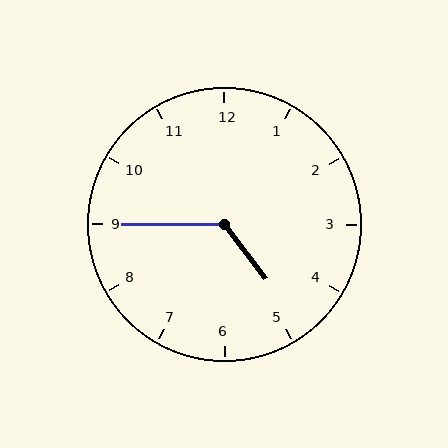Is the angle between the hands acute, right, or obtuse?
It is obtuse.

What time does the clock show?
4:45.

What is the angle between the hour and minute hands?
Approximately 128 degrees.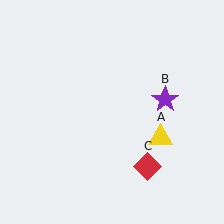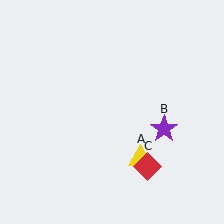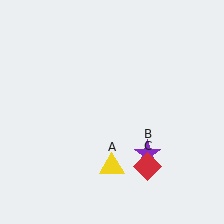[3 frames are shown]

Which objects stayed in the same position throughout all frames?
Red diamond (object C) remained stationary.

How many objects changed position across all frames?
2 objects changed position: yellow triangle (object A), purple star (object B).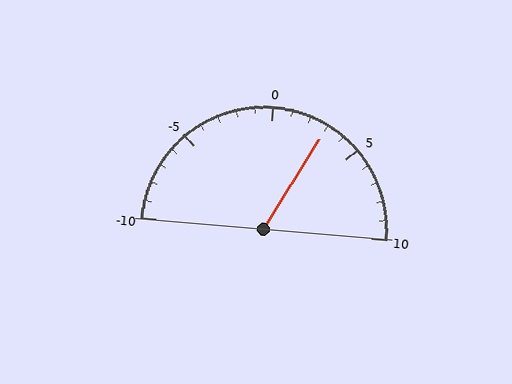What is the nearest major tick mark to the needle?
The nearest major tick mark is 5.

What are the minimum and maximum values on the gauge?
The gauge ranges from -10 to 10.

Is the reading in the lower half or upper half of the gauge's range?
The reading is in the upper half of the range (-10 to 10).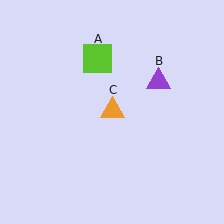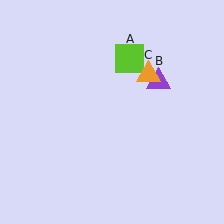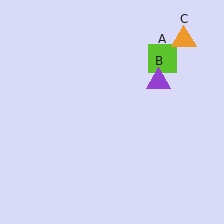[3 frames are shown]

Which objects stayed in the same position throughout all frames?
Purple triangle (object B) remained stationary.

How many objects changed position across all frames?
2 objects changed position: lime square (object A), orange triangle (object C).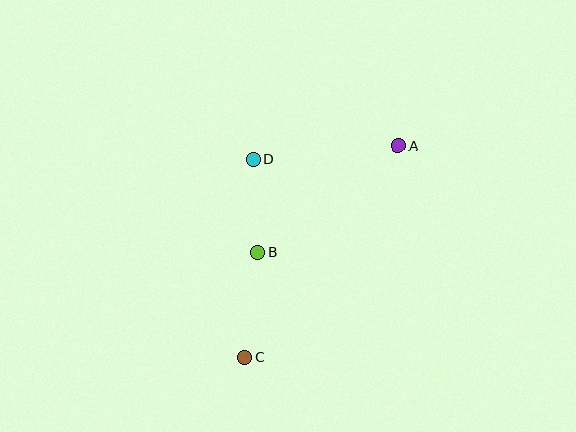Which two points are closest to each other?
Points B and D are closest to each other.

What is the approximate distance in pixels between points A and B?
The distance between A and B is approximately 177 pixels.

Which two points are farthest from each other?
Points A and C are farthest from each other.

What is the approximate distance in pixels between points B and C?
The distance between B and C is approximately 106 pixels.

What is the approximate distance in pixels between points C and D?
The distance between C and D is approximately 198 pixels.